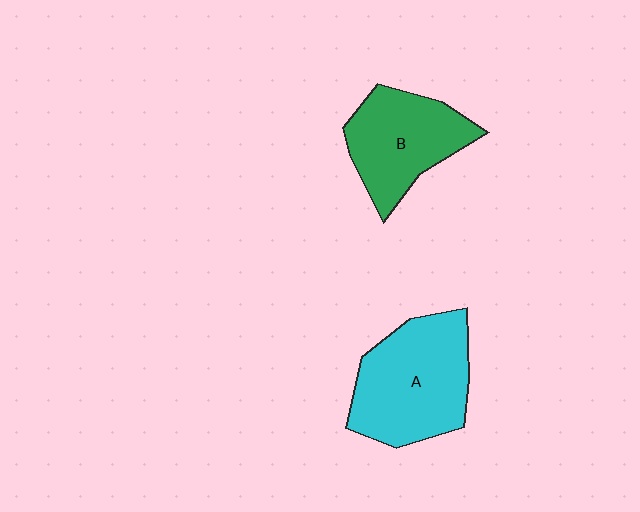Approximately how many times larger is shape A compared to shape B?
Approximately 1.3 times.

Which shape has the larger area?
Shape A (cyan).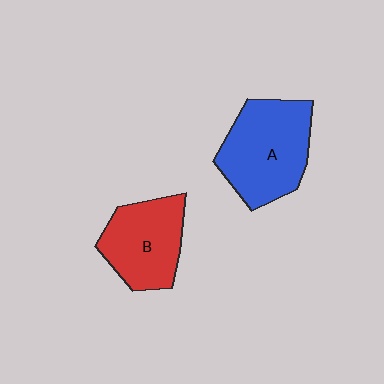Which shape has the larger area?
Shape A (blue).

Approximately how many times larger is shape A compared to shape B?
Approximately 1.3 times.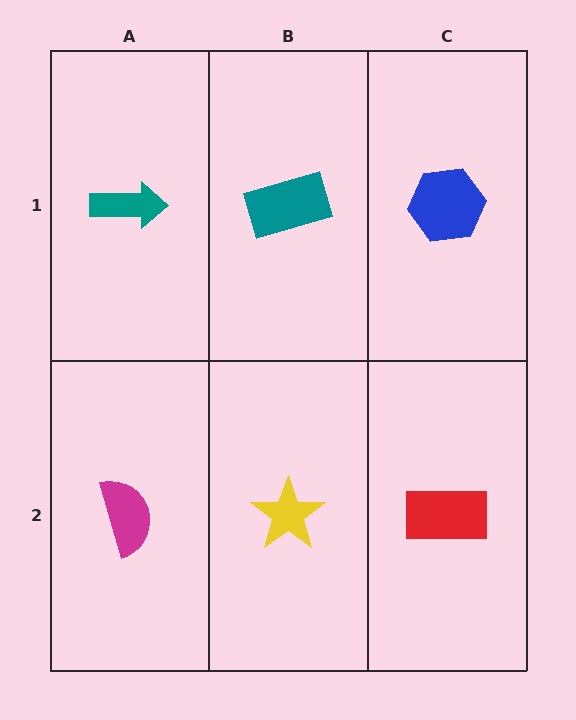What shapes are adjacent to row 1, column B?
A yellow star (row 2, column B), a teal arrow (row 1, column A), a blue hexagon (row 1, column C).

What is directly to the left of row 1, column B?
A teal arrow.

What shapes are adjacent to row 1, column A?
A magenta semicircle (row 2, column A), a teal rectangle (row 1, column B).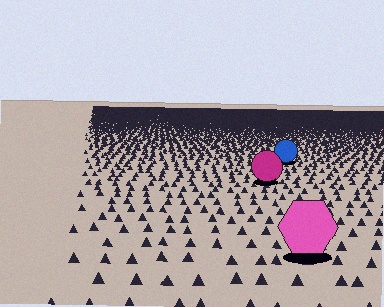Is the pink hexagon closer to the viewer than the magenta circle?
Yes. The pink hexagon is closer — you can tell from the texture gradient: the ground texture is coarser near it.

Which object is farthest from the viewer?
The blue circle is farthest from the viewer. It appears smaller and the ground texture around it is denser.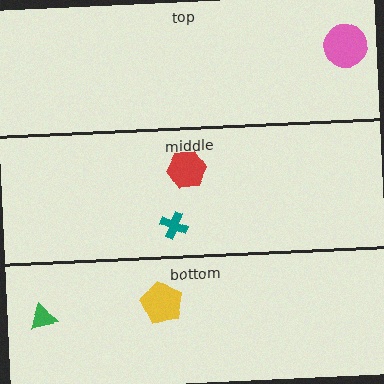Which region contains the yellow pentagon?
The bottom region.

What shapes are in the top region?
The pink circle.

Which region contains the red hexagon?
The middle region.